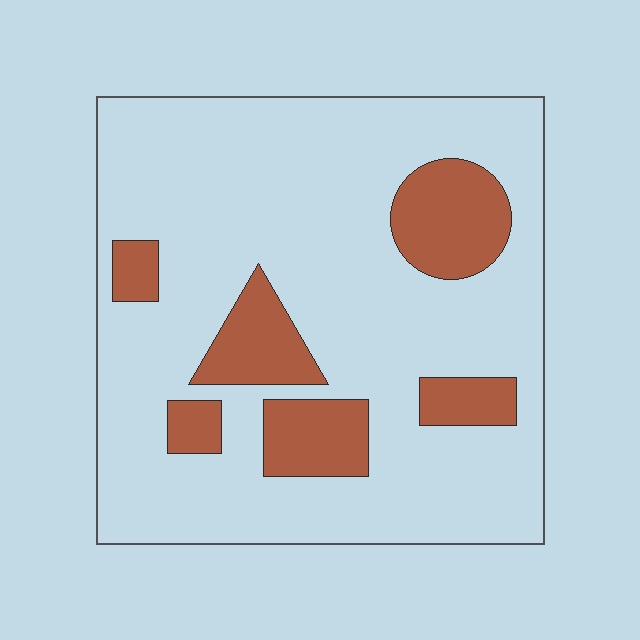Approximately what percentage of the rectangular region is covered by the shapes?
Approximately 20%.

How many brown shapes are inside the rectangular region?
6.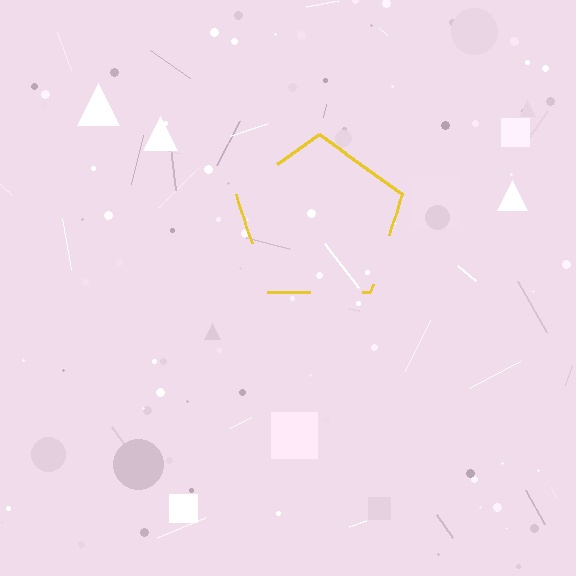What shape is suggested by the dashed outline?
The dashed outline suggests a pentagon.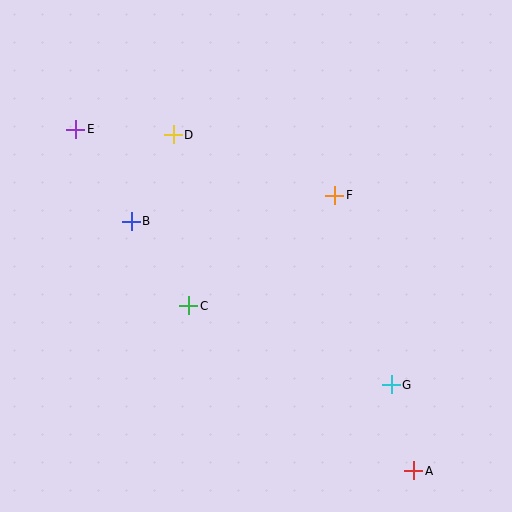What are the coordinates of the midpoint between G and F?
The midpoint between G and F is at (363, 290).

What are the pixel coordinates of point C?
Point C is at (189, 306).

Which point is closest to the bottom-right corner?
Point A is closest to the bottom-right corner.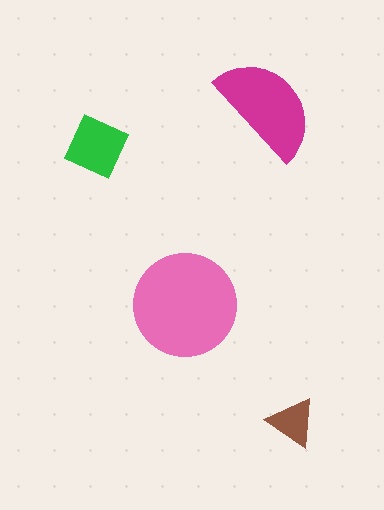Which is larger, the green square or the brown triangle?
The green square.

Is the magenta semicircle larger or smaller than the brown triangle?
Larger.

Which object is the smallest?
The brown triangle.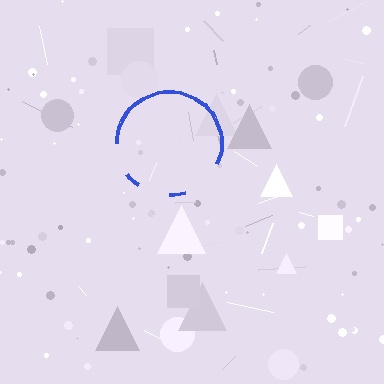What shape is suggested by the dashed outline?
The dashed outline suggests a circle.